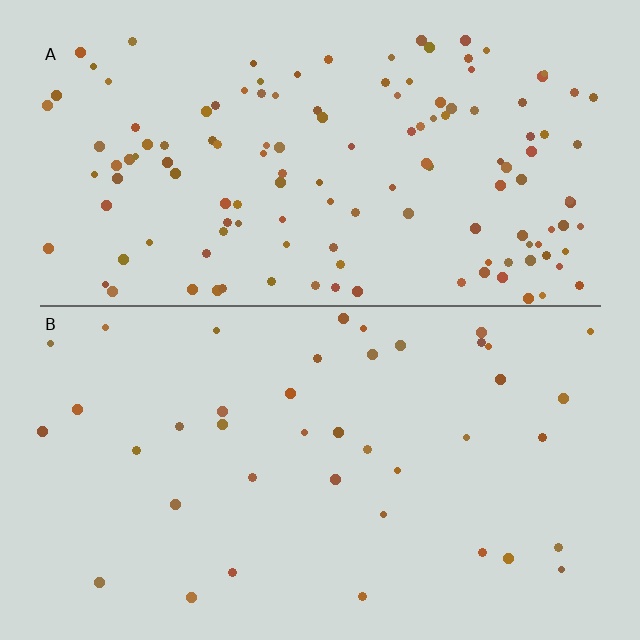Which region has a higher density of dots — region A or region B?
A (the top).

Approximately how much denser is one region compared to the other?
Approximately 3.3× — region A over region B.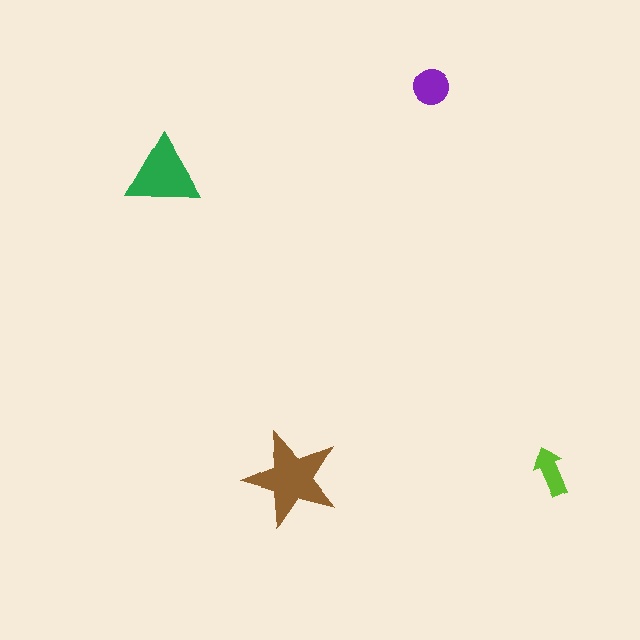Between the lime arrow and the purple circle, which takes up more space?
The purple circle.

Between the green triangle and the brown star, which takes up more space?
The brown star.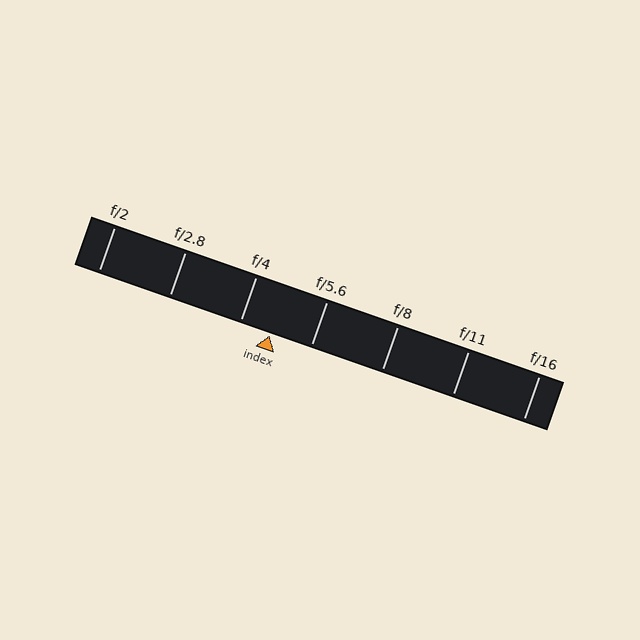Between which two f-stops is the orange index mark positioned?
The index mark is between f/4 and f/5.6.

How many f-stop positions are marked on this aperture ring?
There are 7 f-stop positions marked.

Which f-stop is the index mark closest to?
The index mark is closest to f/4.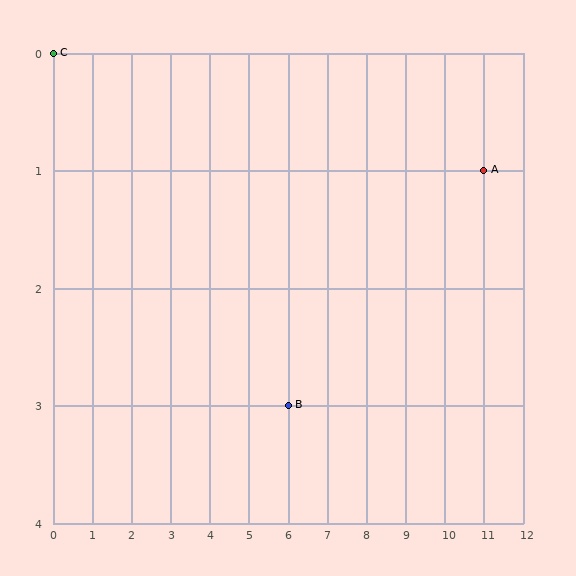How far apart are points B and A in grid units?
Points B and A are 5 columns and 2 rows apart (about 5.4 grid units diagonally).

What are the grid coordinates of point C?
Point C is at grid coordinates (0, 0).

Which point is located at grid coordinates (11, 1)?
Point A is at (11, 1).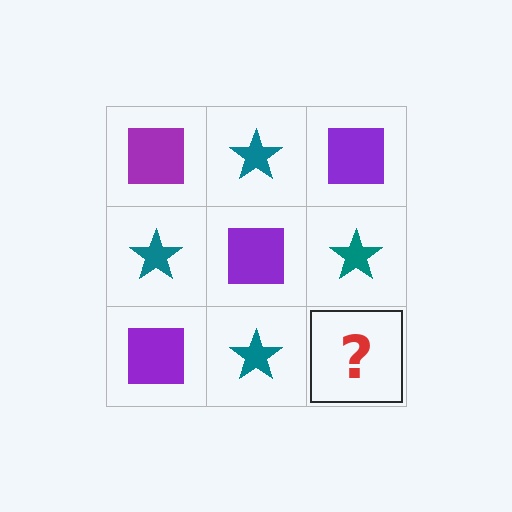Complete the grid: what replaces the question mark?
The question mark should be replaced with a purple square.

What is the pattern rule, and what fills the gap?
The rule is that it alternates purple square and teal star in a checkerboard pattern. The gap should be filled with a purple square.